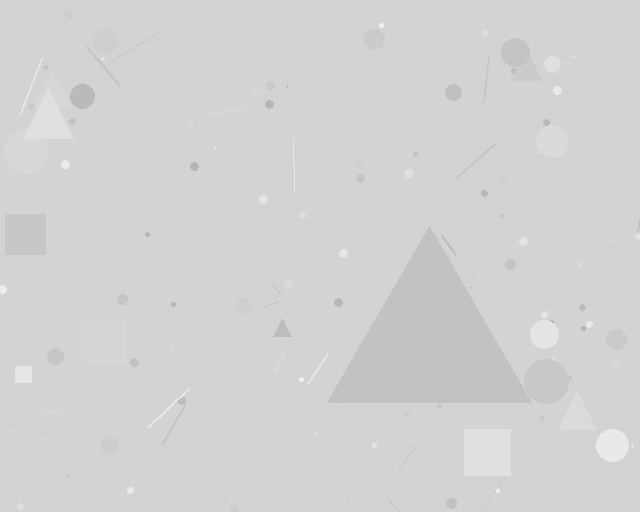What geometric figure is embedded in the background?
A triangle is embedded in the background.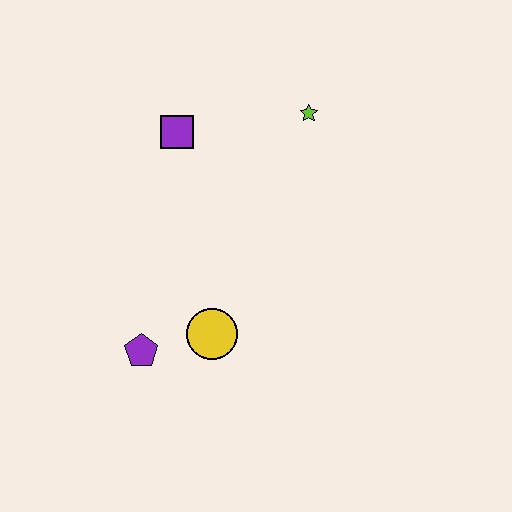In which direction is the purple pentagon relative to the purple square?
The purple pentagon is below the purple square.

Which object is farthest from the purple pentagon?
The lime star is farthest from the purple pentagon.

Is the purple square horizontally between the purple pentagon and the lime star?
Yes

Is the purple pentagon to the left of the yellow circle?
Yes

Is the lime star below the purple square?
No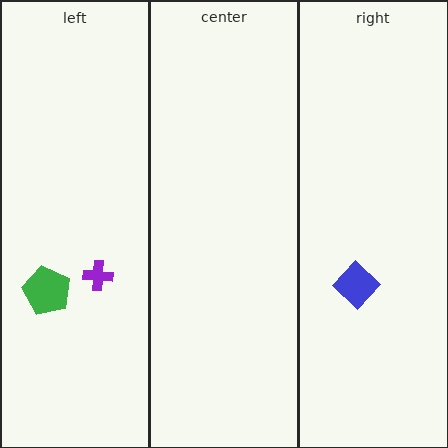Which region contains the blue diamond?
The right region.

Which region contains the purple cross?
The left region.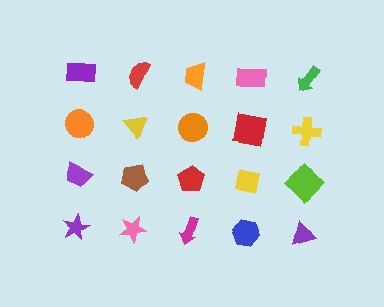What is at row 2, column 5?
A yellow cross.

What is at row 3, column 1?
A purple trapezoid.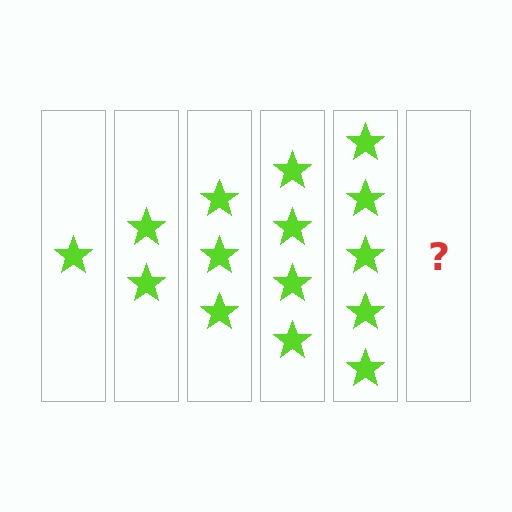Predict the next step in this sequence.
The next step is 6 stars.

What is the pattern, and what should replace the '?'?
The pattern is that each step adds one more star. The '?' should be 6 stars.